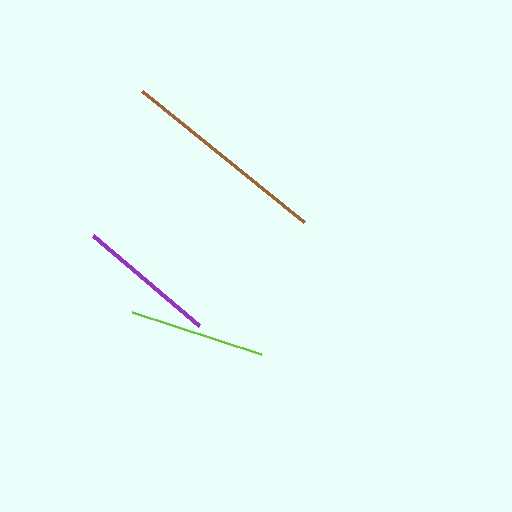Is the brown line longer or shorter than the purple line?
The brown line is longer than the purple line.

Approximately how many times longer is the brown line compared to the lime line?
The brown line is approximately 1.5 times the length of the lime line.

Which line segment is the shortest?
The lime line is the shortest at approximately 136 pixels.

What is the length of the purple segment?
The purple segment is approximately 138 pixels long.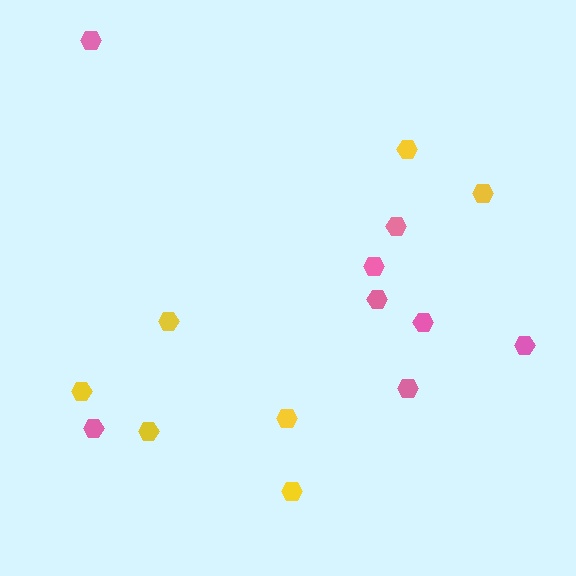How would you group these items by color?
There are 2 groups: one group of yellow hexagons (7) and one group of pink hexagons (8).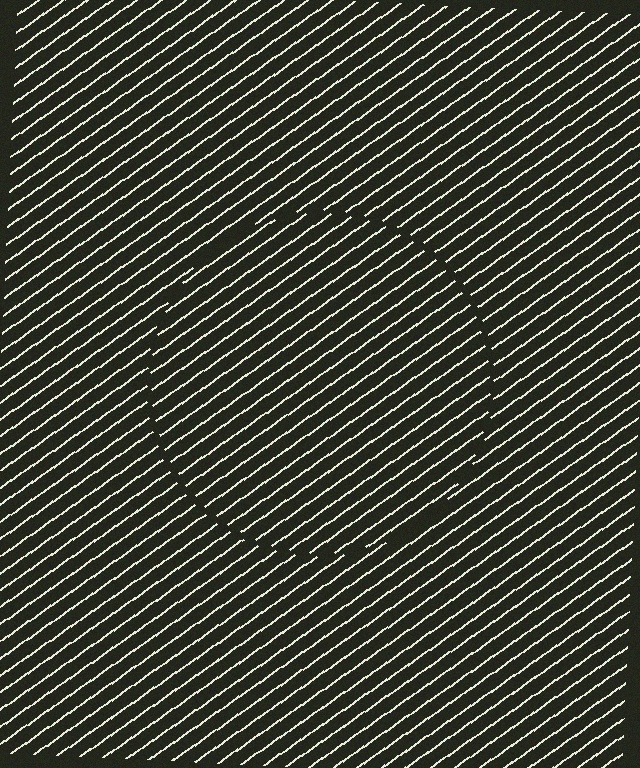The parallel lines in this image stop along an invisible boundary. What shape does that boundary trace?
An illusory circle. The interior of the shape contains the same grating, shifted by half a period — the contour is defined by the phase discontinuity where line-ends from the inner and outer gratings abut.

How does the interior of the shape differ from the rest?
The interior of the shape contains the same grating, shifted by half a period — the contour is defined by the phase discontinuity where line-ends from the inner and outer gratings abut.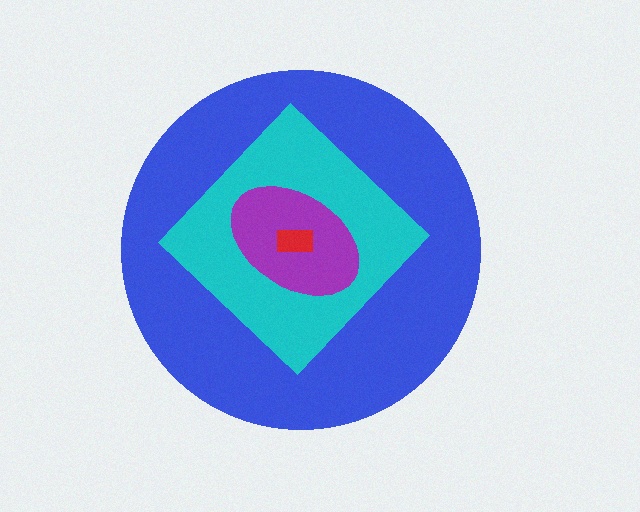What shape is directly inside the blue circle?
The cyan diamond.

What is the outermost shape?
The blue circle.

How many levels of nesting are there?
4.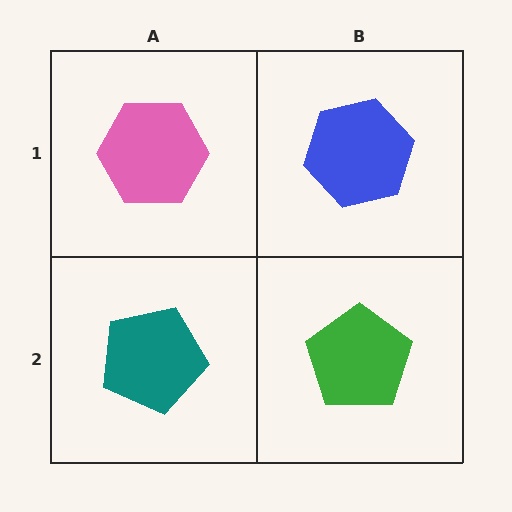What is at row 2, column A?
A teal pentagon.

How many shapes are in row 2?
2 shapes.